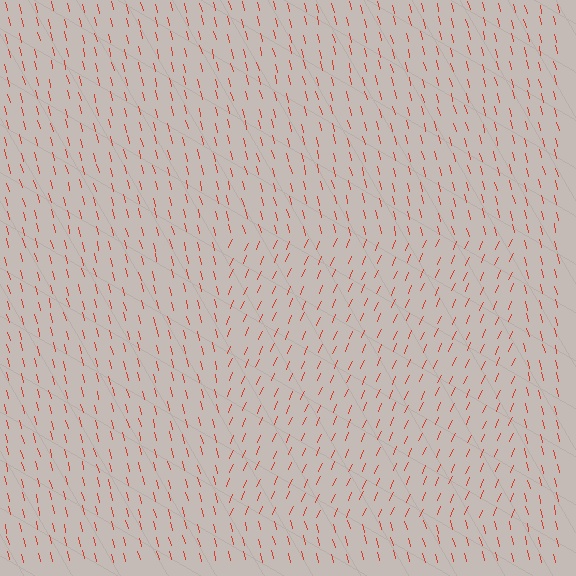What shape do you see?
I see a rectangle.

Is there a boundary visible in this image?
Yes, there is a texture boundary formed by a change in line orientation.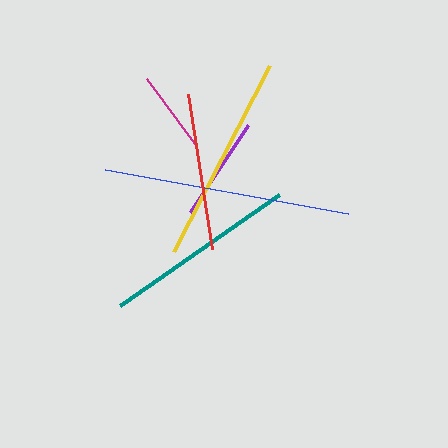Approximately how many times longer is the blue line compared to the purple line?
The blue line is approximately 2.4 times the length of the purple line.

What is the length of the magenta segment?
The magenta segment is approximately 82 pixels long.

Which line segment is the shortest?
The magenta line is the shortest at approximately 82 pixels.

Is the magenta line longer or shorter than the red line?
The red line is longer than the magenta line.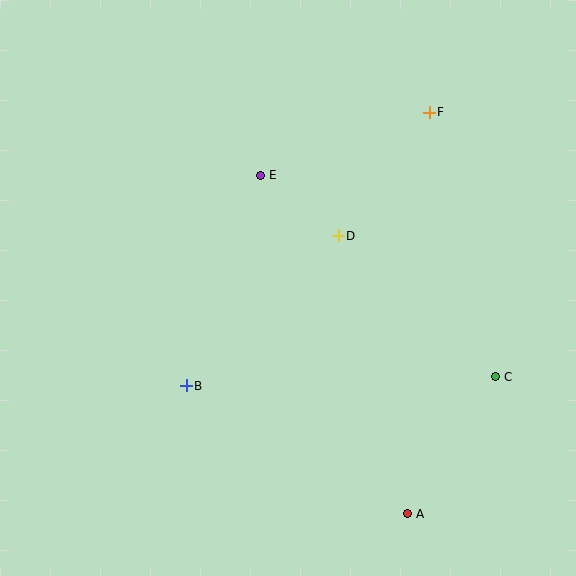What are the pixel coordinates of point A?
Point A is at (408, 514).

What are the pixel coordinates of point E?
Point E is at (261, 175).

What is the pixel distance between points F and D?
The distance between F and D is 153 pixels.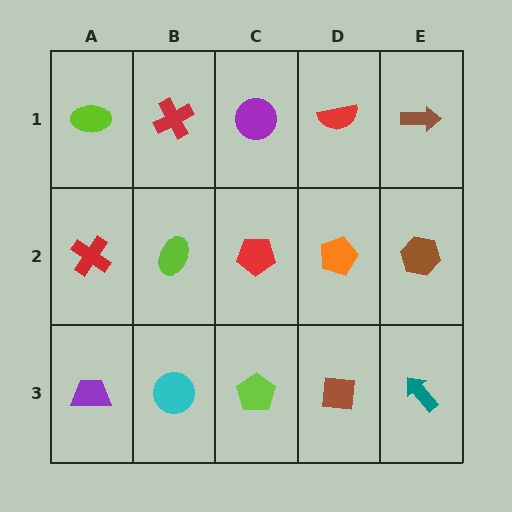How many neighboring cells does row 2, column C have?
4.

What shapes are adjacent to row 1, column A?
A red cross (row 2, column A), a red cross (row 1, column B).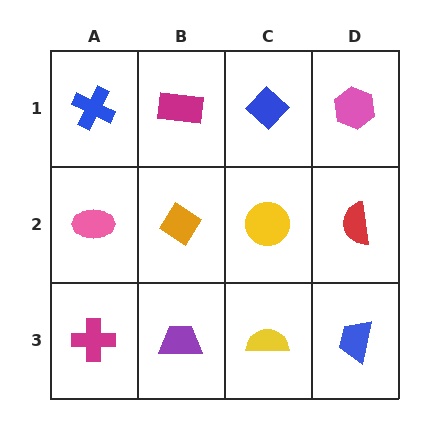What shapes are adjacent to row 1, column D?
A red semicircle (row 2, column D), a blue diamond (row 1, column C).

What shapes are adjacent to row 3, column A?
A pink ellipse (row 2, column A), a purple trapezoid (row 3, column B).